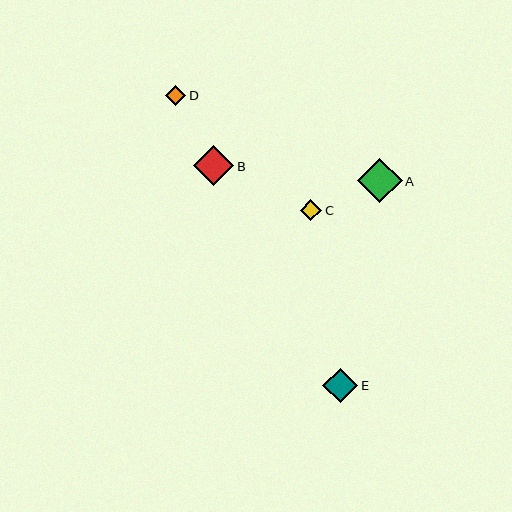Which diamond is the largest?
Diamond A is the largest with a size of approximately 44 pixels.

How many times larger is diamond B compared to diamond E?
Diamond B is approximately 1.2 times the size of diamond E.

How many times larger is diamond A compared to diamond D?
Diamond A is approximately 2.2 times the size of diamond D.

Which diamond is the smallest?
Diamond D is the smallest with a size of approximately 20 pixels.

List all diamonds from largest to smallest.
From largest to smallest: A, B, E, C, D.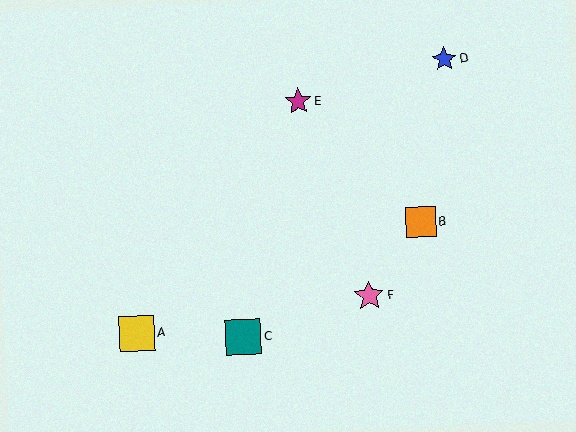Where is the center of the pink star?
The center of the pink star is at (369, 296).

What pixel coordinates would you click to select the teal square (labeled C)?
Click at (243, 337) to select the teal square C.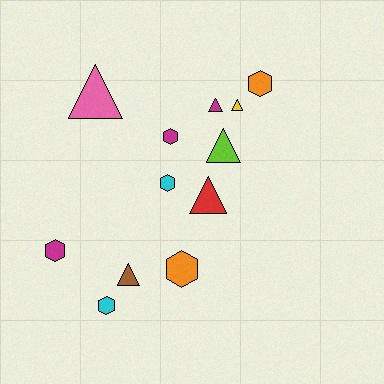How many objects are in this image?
There are 12 objects.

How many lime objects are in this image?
There is 1 lime object.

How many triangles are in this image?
There are 6 triangles.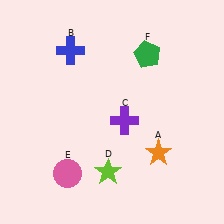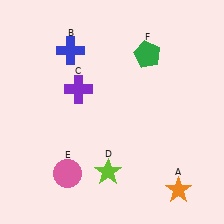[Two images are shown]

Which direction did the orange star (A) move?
The orange star (A) moved down.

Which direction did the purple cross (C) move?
The purple cross (C) moved left.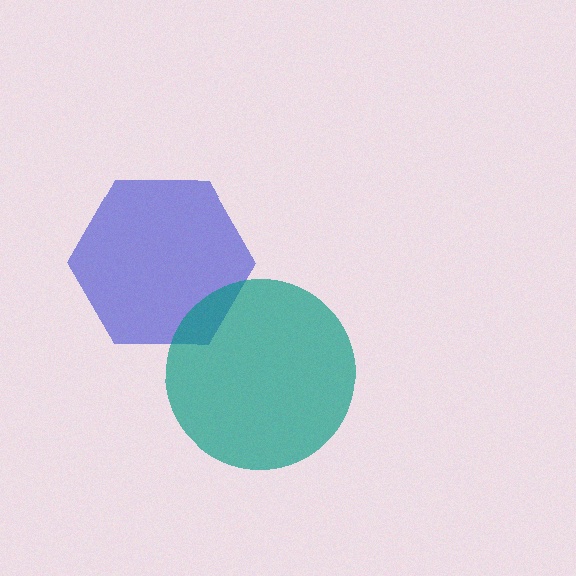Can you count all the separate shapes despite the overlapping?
Yes, there are 2 separate shapes.